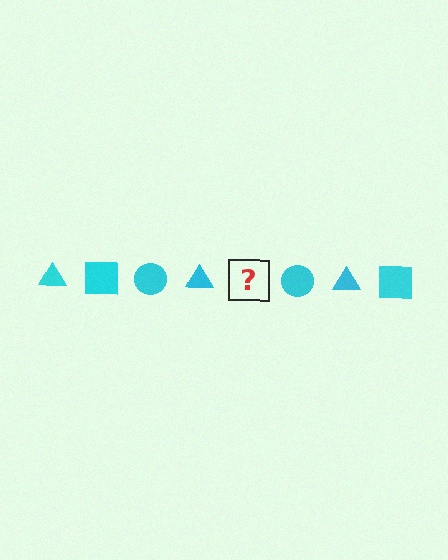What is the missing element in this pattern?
The missing element is a cyan square.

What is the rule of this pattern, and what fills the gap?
The rule is that the pattern cycles through triangle, square, circle shapes in cyan. The gap should be filled with a cyan square.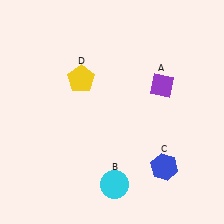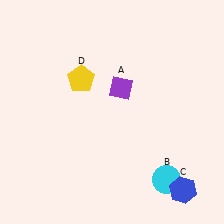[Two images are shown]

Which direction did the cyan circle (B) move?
The cyan circle (B) moved right.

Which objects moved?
The objects that moved are: the purple diamond (A), the cyan circle (B), the blue hexagon (C).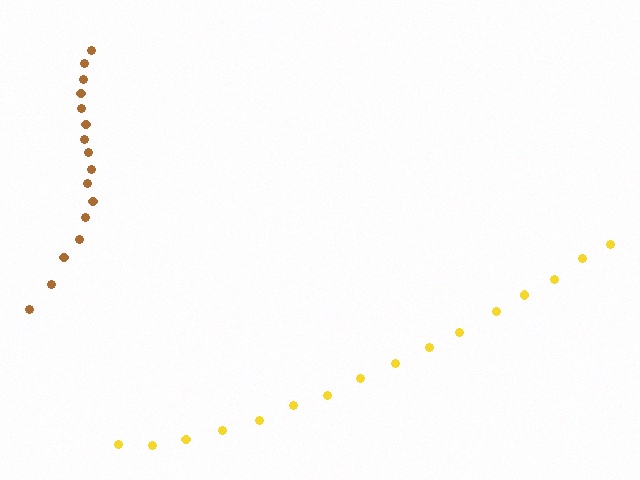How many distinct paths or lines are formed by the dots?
There are 2 distinct paths.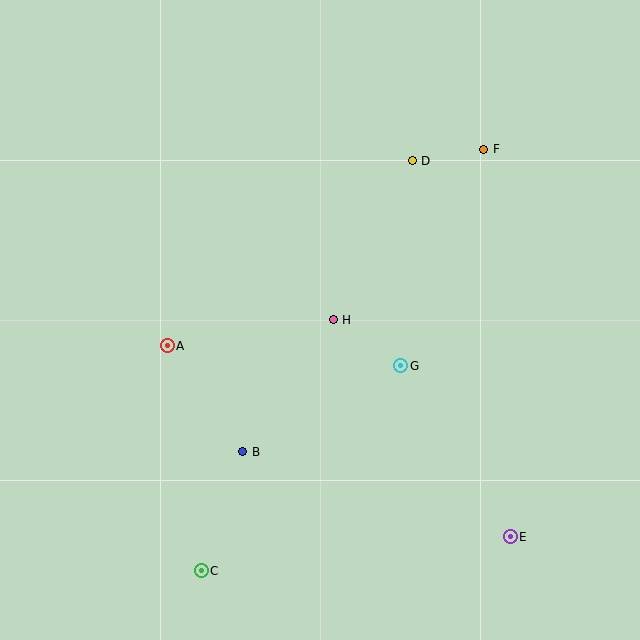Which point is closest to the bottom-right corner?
Point E is closest to the bottom-right corner.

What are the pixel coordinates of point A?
Point A is at (167, 346).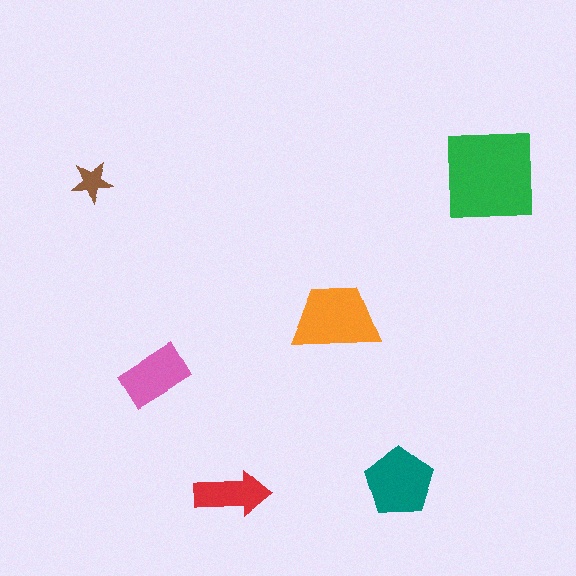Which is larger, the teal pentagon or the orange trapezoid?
The orange trapezoid.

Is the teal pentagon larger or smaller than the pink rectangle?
Larger.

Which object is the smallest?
The brown star.